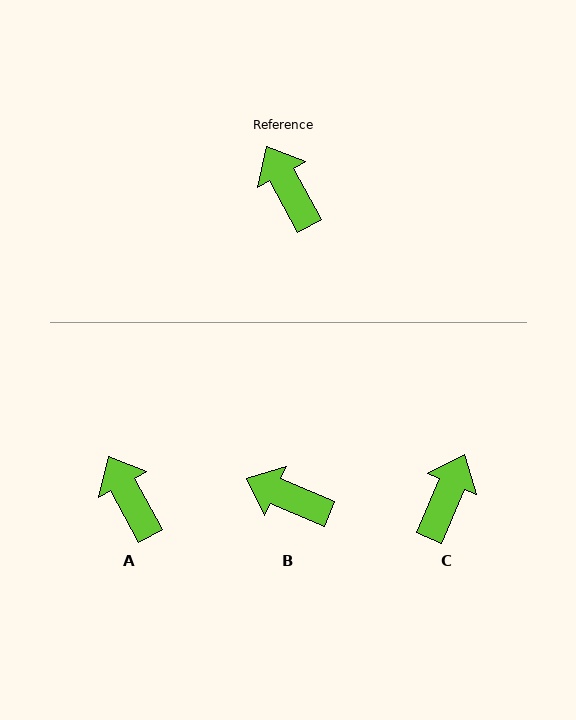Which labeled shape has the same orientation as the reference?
A.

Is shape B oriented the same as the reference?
No, it is off by about 38 degrees.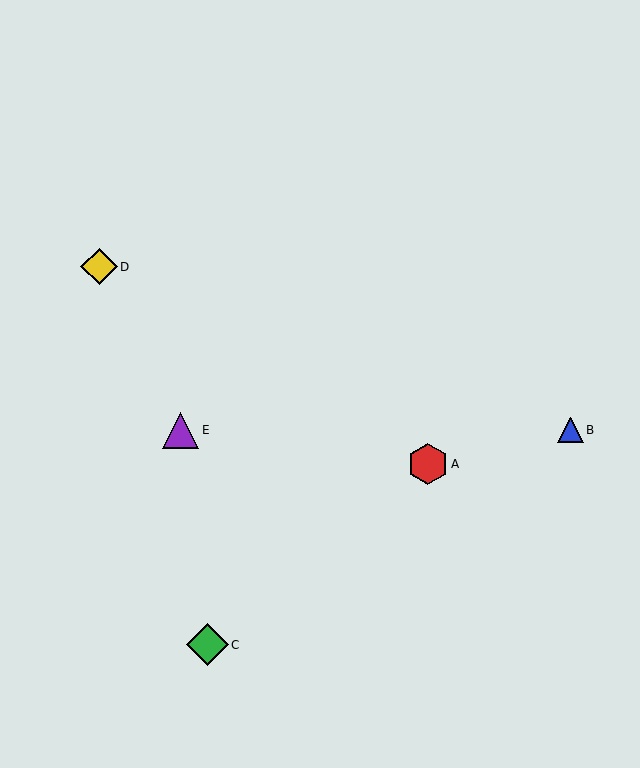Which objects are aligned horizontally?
Objects B, E are aligned horizontally.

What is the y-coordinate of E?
Object E is at y≈430.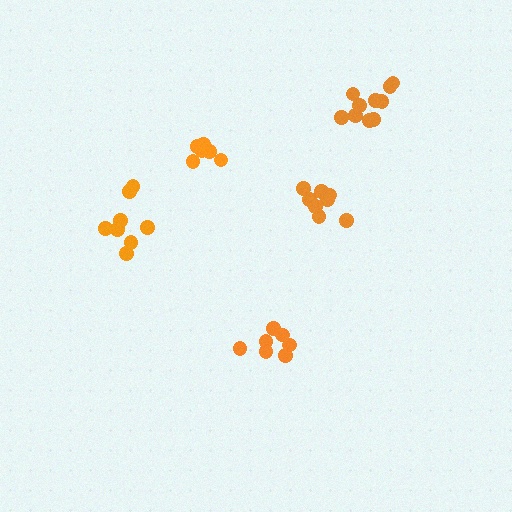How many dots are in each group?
Group 1: 6 dots, Group 2: 7 dots, Group 3: 8 dots, Group 4: 8 dots, Group 5: 10 dots (39 total).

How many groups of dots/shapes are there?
There are 5 groups.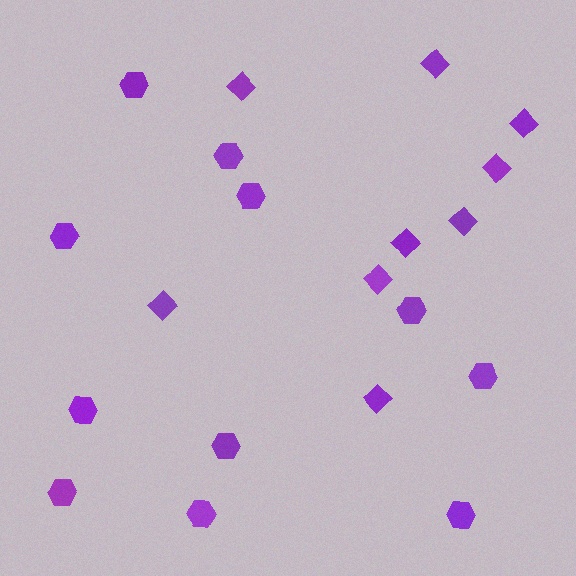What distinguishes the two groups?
There are 2 groups: one group of diamonds (9) and one group of hexagons (11).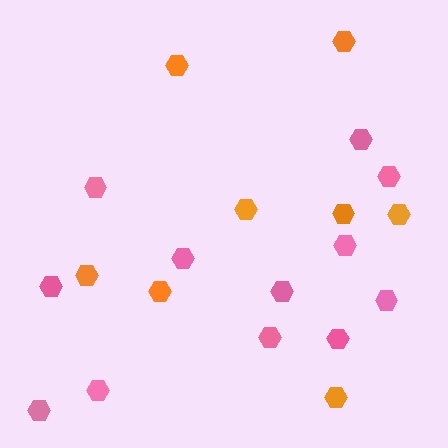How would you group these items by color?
There are 2 groups: one group of orange hexagons (8) and one group of pink hexagons (12).